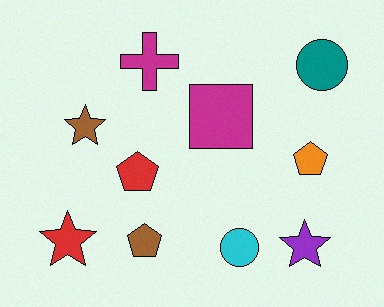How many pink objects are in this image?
There are no pink objects.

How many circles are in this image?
There are 2 circles.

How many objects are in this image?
There are 10 objects.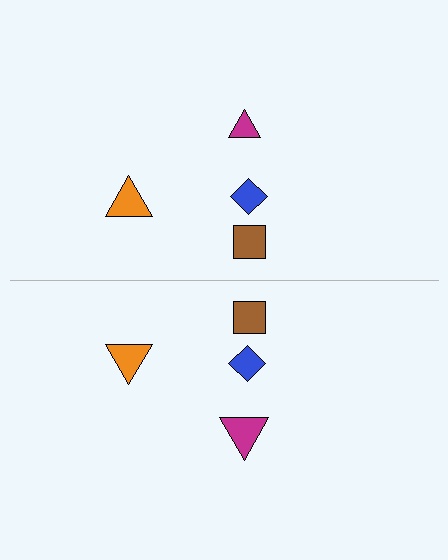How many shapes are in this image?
There are 8 shapes in this image.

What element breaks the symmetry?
The magenta triangle on the bottom side has a different size than its mirror counterpart.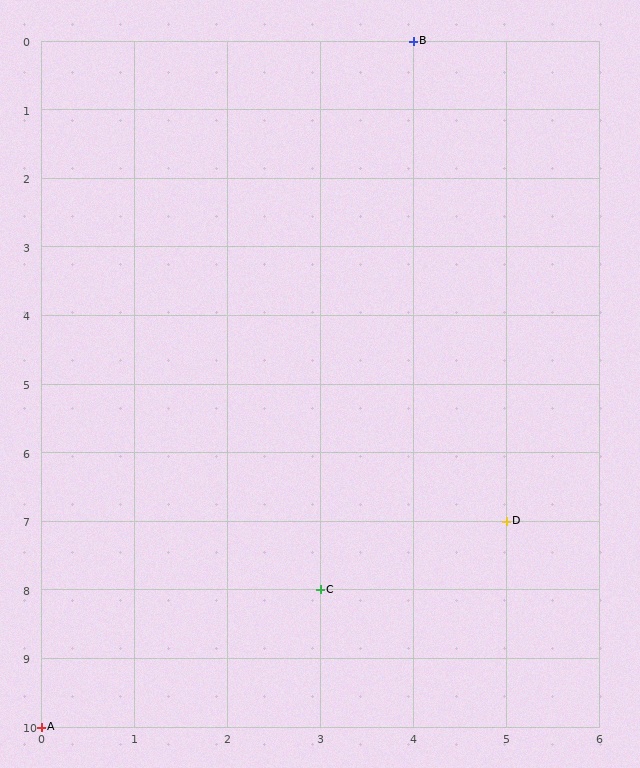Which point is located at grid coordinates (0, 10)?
Point A is at (0, 10).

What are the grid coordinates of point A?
Point A is at grid coordinates (0, 10).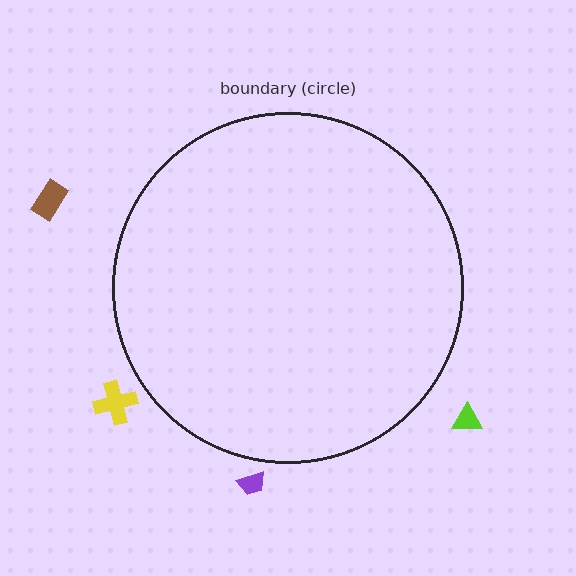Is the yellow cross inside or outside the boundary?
Outside.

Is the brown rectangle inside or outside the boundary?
Outside.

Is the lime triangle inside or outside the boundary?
Outside.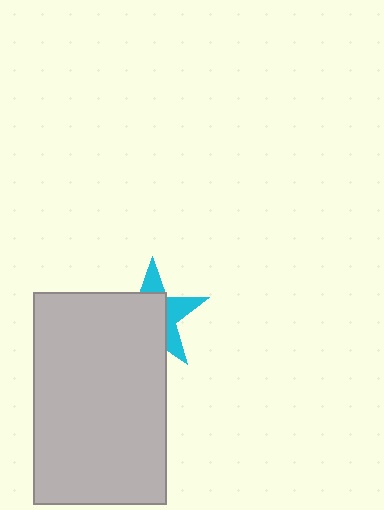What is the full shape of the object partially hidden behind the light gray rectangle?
The partially hidden object is a cyan star.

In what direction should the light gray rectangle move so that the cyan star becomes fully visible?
The light gray rectangle should move toward the lower-left. That is the shortest direction to clear the overlap and leave the cyan star fully visible.